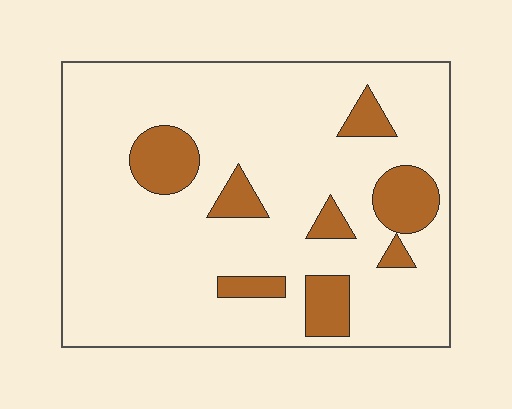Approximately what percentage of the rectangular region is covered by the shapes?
Approximately 15%.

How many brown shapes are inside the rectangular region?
8.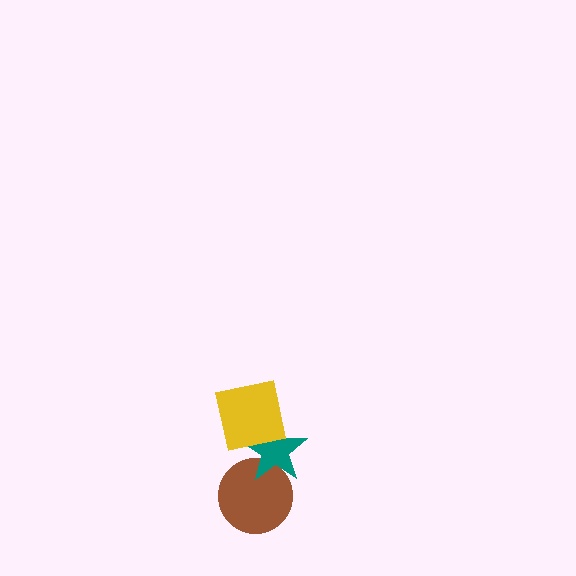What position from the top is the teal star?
The teal star is 2nd from the top.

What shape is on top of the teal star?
The yellow square is on top of the teal star.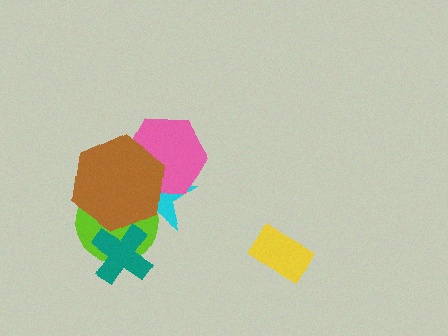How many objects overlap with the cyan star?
3 objects overlap with the cyan star.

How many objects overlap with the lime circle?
3 objects overlap with the lime circle.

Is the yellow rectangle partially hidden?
No, no other shape covers it.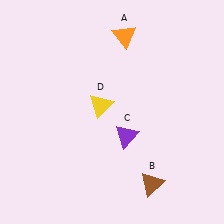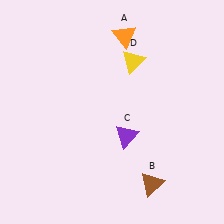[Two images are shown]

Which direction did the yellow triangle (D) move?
The yellow triangle (D) moved up.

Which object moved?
The yellow triangle (D) moved up.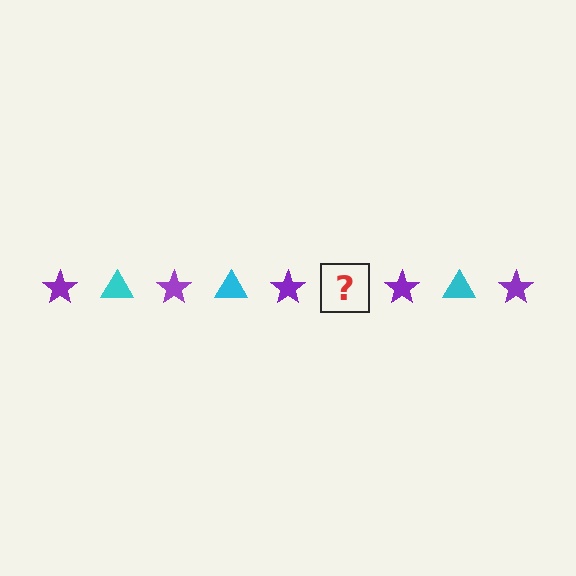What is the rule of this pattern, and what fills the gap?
The rule is that the pattern alternates between purple star and cyan triangle. The gap should be filled with a cyan triangle.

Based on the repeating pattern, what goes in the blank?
The blank should be a cyan triangle.